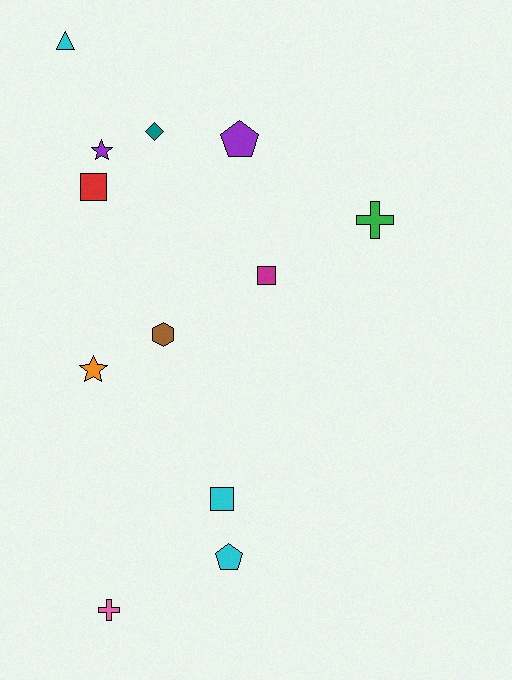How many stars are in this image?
There are 2 stars.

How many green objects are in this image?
There is 1 green object.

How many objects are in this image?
There are 12 objects.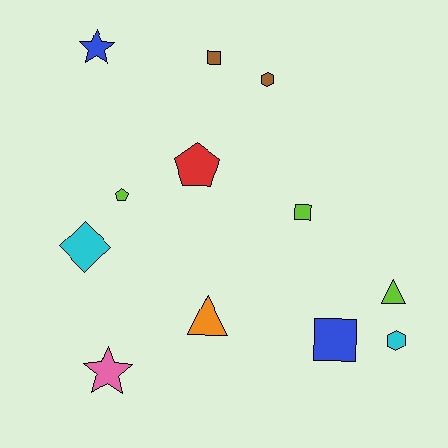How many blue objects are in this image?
There are 2 blue objects.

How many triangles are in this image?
There are 2 triangles.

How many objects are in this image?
There are 12 objects.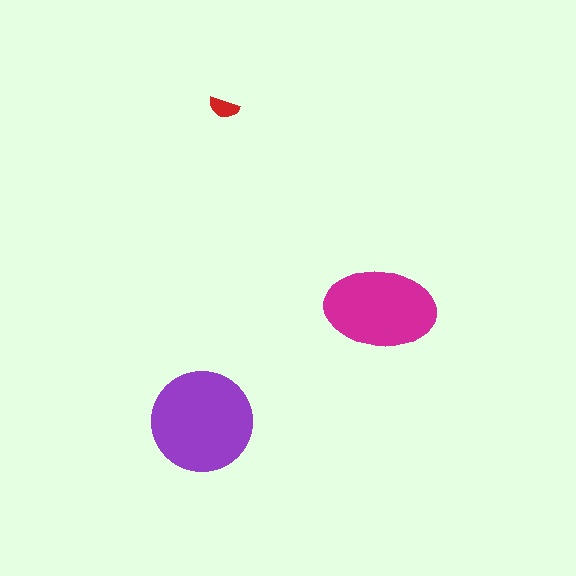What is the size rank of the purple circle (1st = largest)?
1st.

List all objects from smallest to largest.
The red semicircle, the magenta ellipse, the purple circle.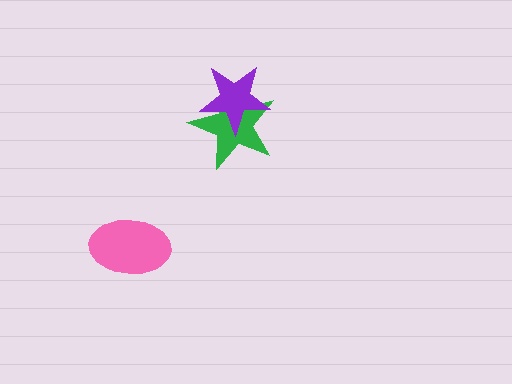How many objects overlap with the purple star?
1 object overlaps with the purple star.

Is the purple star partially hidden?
No, no other shape covers it.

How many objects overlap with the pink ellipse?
0 objects overlap with the pink ellipse.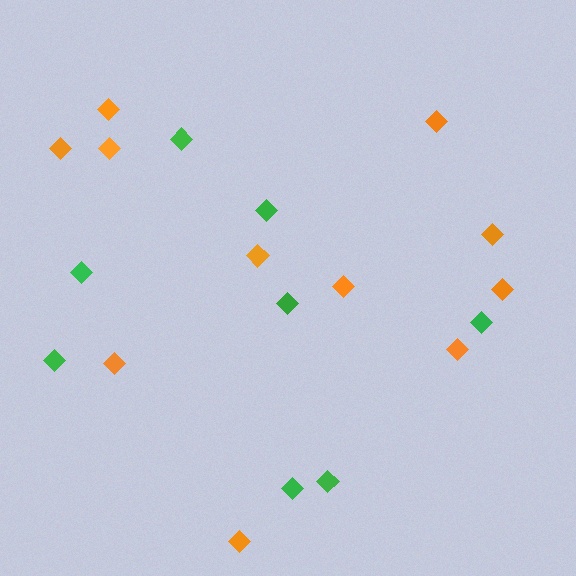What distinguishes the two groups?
There are 2 groups: one group of orange diamonds (11) and one group of green diamonds (8).